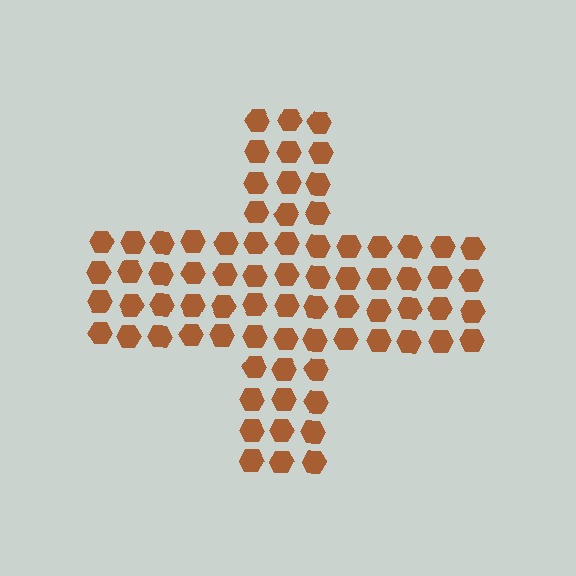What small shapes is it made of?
It is made of small hexagons.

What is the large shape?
The large shape is a cross.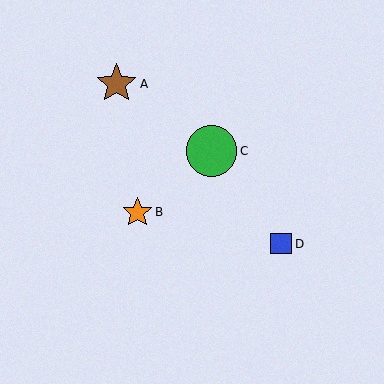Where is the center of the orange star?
The center of the orange star is at (137, 212).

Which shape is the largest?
The green circle (labeled C) is the largest.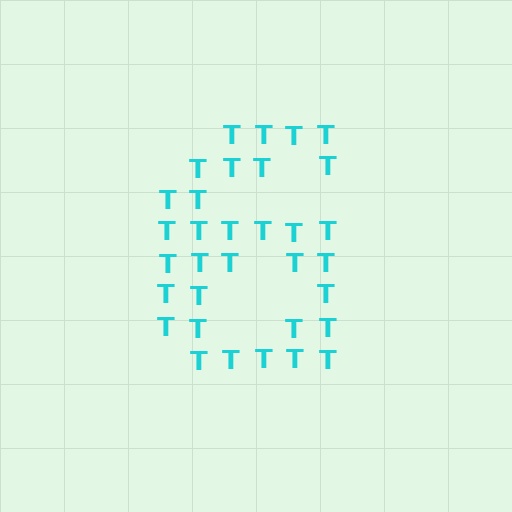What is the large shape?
The large shape is the digit 6.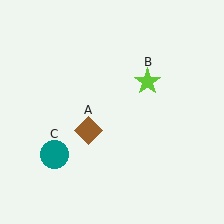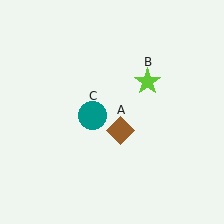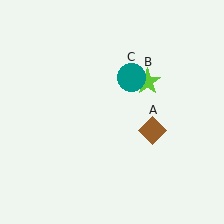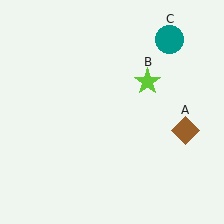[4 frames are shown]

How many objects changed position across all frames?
2 objects changed position: brown diamond (object A), teal circle (object C).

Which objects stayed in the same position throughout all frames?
Lime star (object B) remained stationary.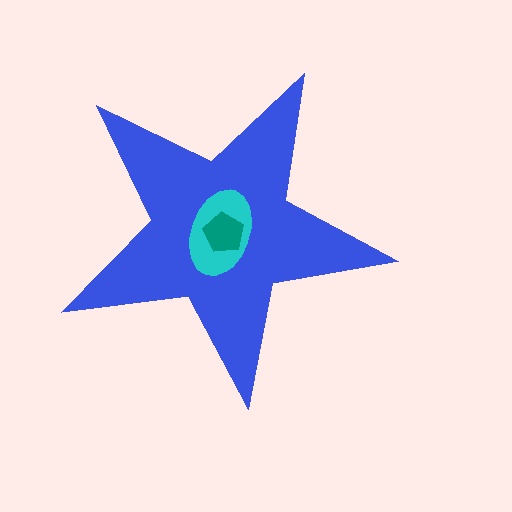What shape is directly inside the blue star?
The cyan ellipse.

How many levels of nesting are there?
3.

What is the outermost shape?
The blue star.